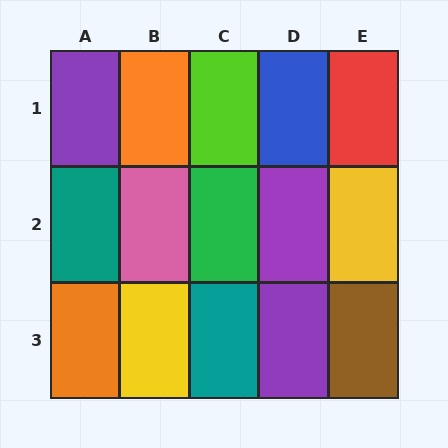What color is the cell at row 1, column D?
Blue.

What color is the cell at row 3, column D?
Purple.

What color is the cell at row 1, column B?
Orange.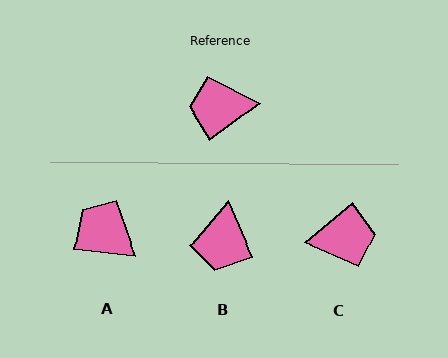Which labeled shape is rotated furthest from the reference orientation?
C, about 176 degrees away.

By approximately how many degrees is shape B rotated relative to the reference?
Approximately 77 degrees counter-clockwise.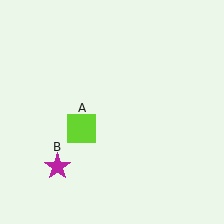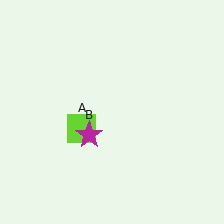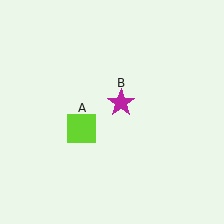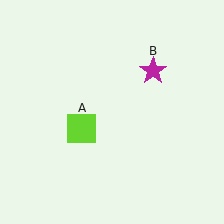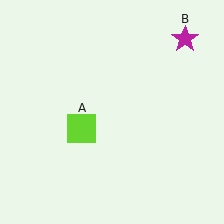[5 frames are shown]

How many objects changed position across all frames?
1 object changed position: magenta star (object B).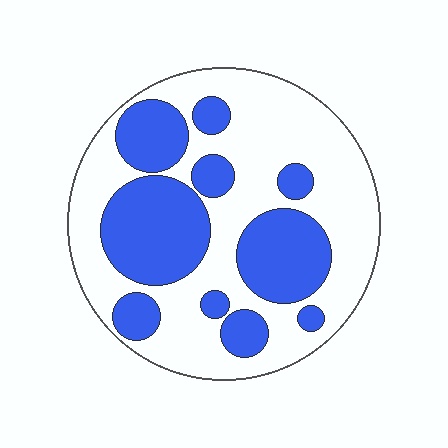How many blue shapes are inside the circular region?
10.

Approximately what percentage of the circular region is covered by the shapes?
Approximately 40%.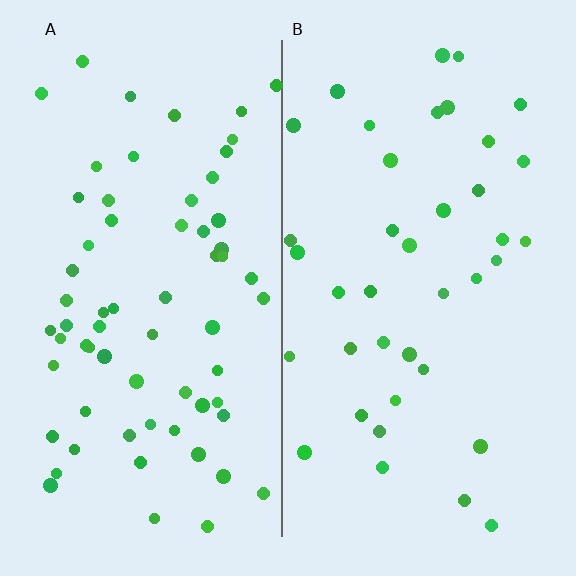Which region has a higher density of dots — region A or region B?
A (the left).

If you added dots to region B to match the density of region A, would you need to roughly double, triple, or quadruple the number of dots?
Approximately double.